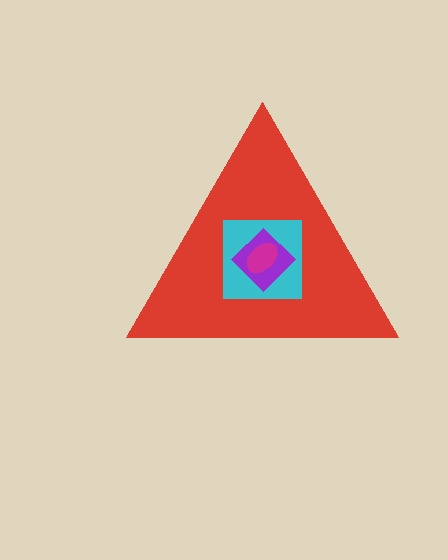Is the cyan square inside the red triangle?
Yes.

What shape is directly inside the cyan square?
The purple diamond.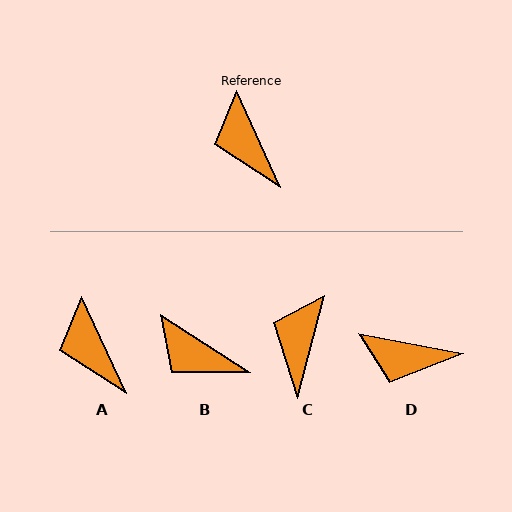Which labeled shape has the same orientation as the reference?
A.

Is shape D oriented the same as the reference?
No, it is off by about 55 degrees.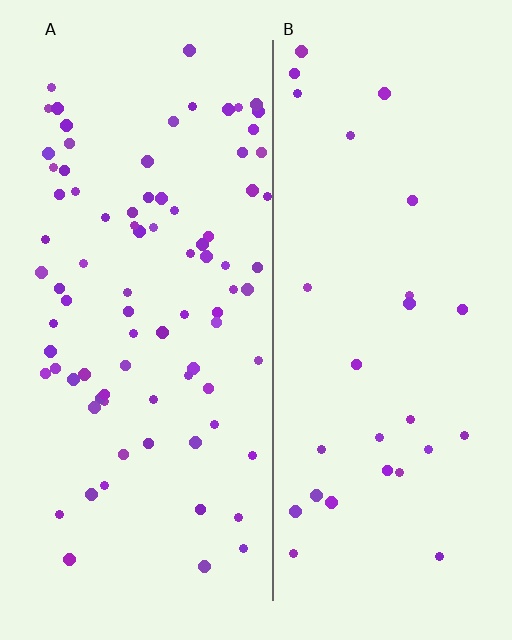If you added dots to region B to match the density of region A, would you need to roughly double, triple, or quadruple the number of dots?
Approximately triple.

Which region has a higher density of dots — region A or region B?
A (the left).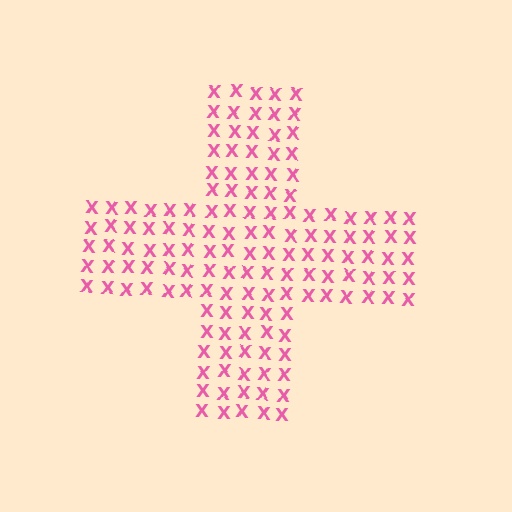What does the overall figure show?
The overall figure shows a cross.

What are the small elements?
The small elements are letter X's.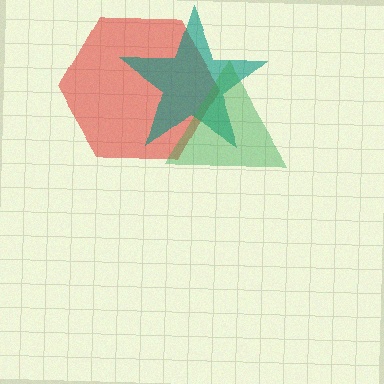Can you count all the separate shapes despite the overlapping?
Yes, there are 3 separate shapes.